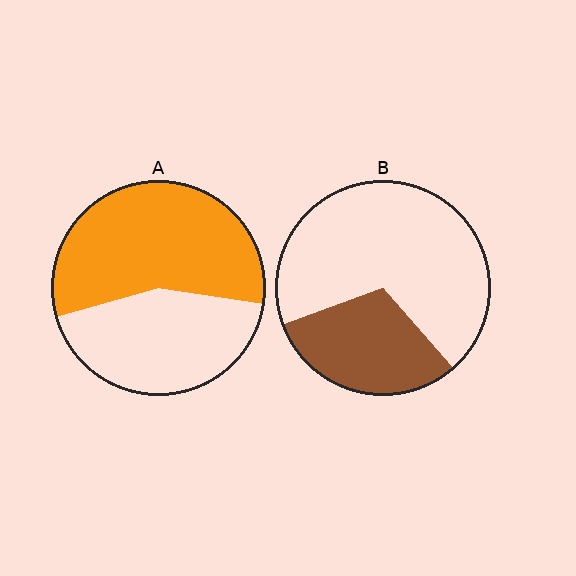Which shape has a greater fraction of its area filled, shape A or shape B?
Shape A.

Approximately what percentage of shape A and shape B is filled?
A is approximately 55% and B is approximately 30%.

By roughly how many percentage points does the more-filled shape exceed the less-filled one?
By roughly 25 percentage points (A over B).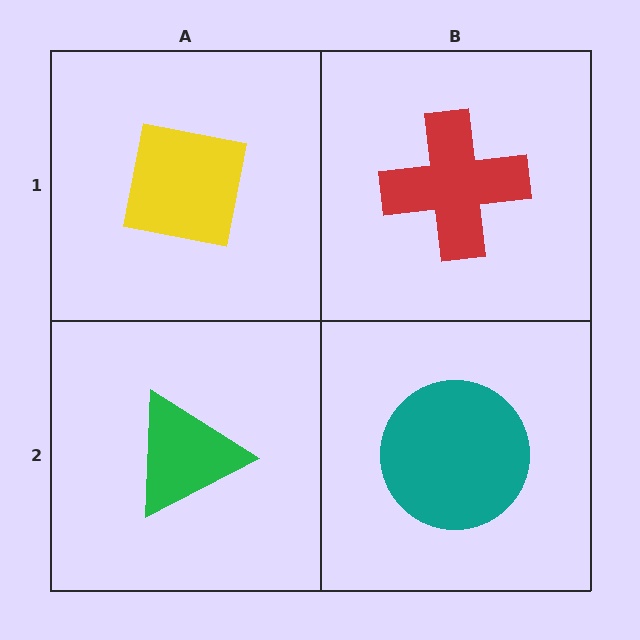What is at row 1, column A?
A yellow square.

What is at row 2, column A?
A green triangle.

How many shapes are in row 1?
2 shapes.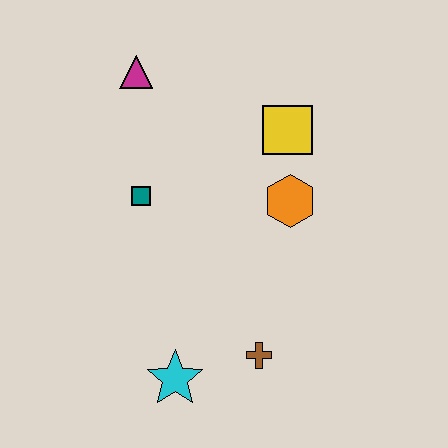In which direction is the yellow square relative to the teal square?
The yellow square is to the right of the teal square.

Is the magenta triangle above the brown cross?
Yes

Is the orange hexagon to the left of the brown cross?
No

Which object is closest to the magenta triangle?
The teal square is closest to the magenta triangle.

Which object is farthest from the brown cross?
The magenta triangle is farthest from the brown cross.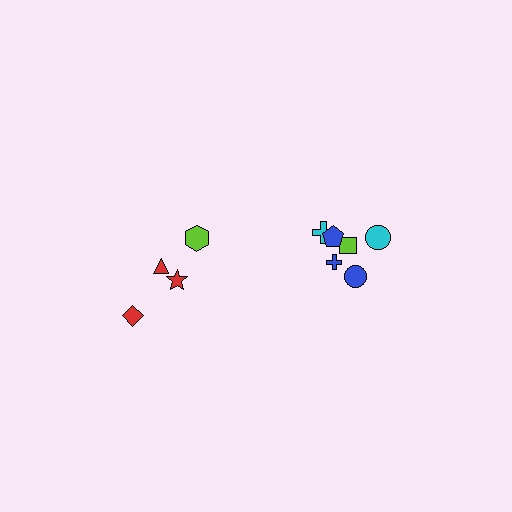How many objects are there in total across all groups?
There are 10 objects.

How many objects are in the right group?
There are 6 objects.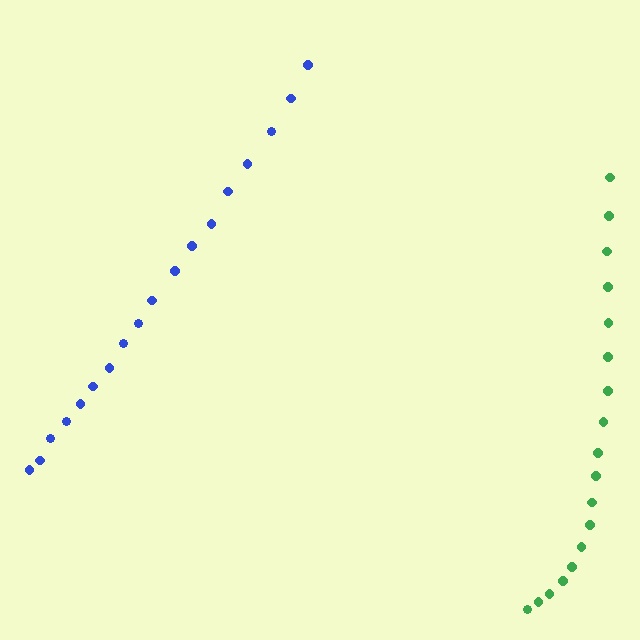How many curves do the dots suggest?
There are 2 distinct paths.